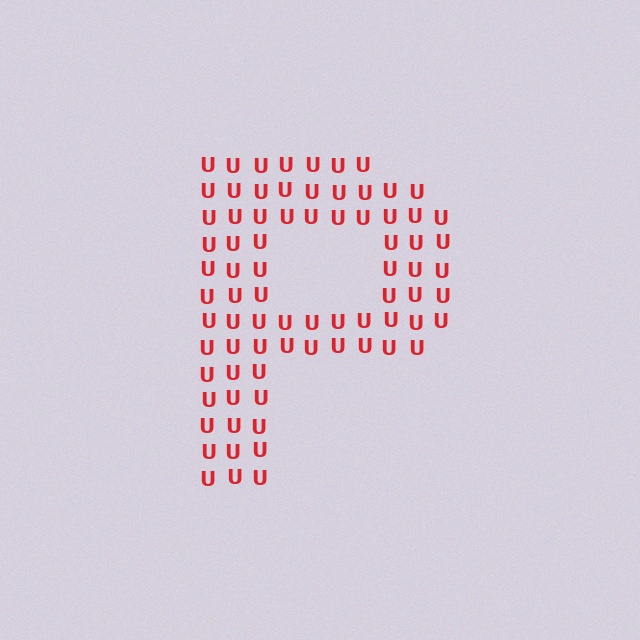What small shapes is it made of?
It is made of small letter U's.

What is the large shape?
The large shape is the letter P.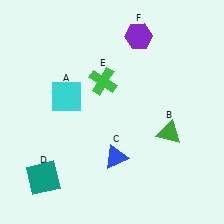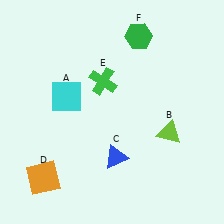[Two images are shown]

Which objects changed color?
B changed from green to lime. D changed from teal to orange. F changed from purple to green.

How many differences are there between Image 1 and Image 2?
There are 3 differences between the two images.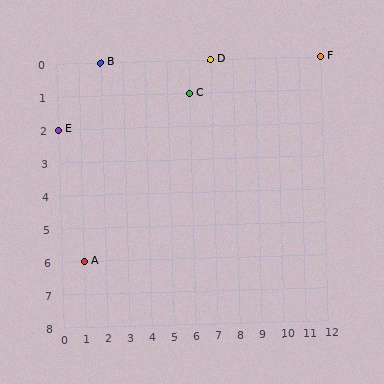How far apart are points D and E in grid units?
Points D and E are 7 columns and 2 rows apart (about 7.3 grid units diagonally).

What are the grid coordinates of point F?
Point F is at grid coordinates (12, 0).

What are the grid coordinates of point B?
Point B is at grid coordinates (2, 0).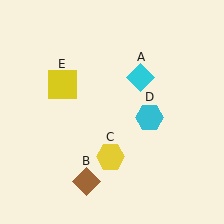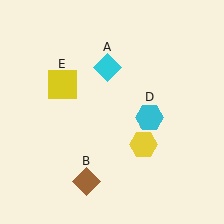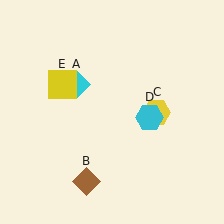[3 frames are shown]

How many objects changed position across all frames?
2 objects changed position: cyan diamond (object A), yellow hexagon (object C).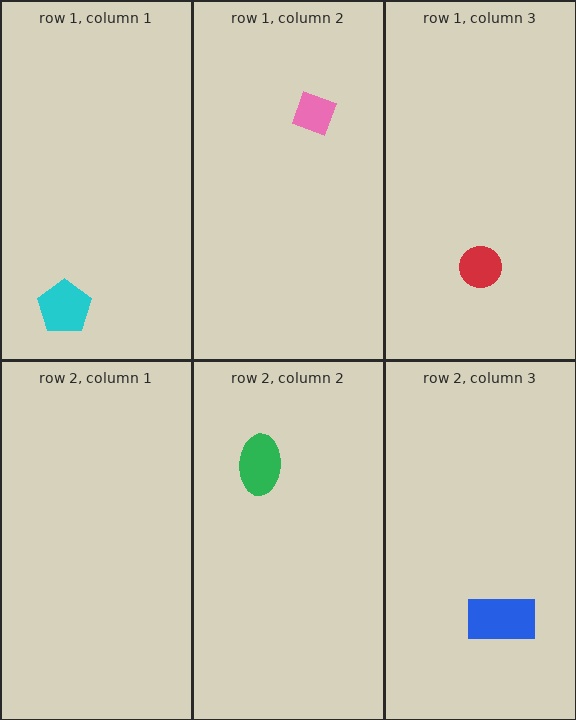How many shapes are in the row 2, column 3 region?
1.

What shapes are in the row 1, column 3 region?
The red circle.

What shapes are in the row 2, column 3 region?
The blue rectangle.